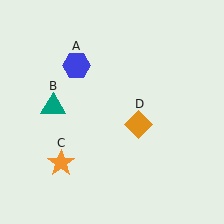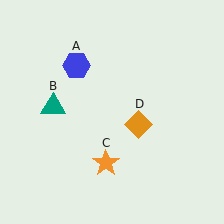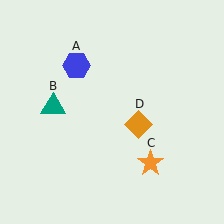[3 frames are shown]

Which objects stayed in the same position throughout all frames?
Blue hexagon (object A) and teal triangle (object B) and orange diamond (object D) remained stationary.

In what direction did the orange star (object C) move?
The orange star (object C) moved right.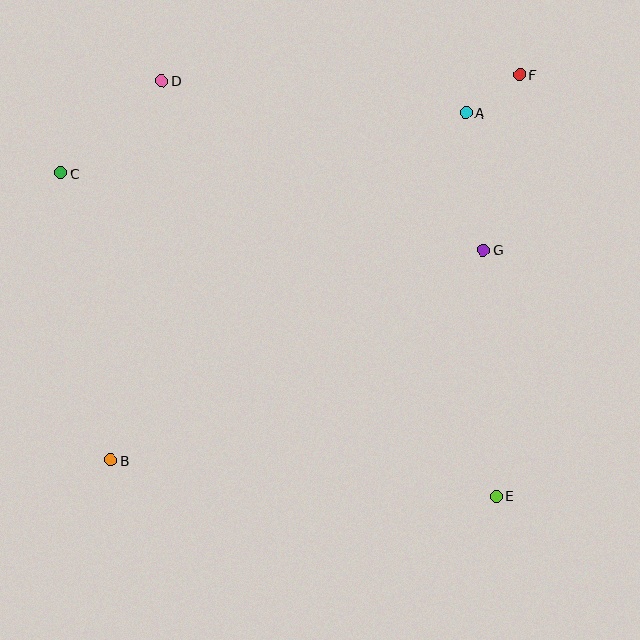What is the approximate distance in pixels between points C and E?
The distance between C and E is approximately 542 pixels.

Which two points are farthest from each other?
Points B and F are farthest from each other.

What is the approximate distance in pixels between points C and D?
The distance between C and D is approximately 137 pixels.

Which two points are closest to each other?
Points A and F are closest to each other.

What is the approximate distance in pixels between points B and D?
The distance between B and D is approximately 382 pixels.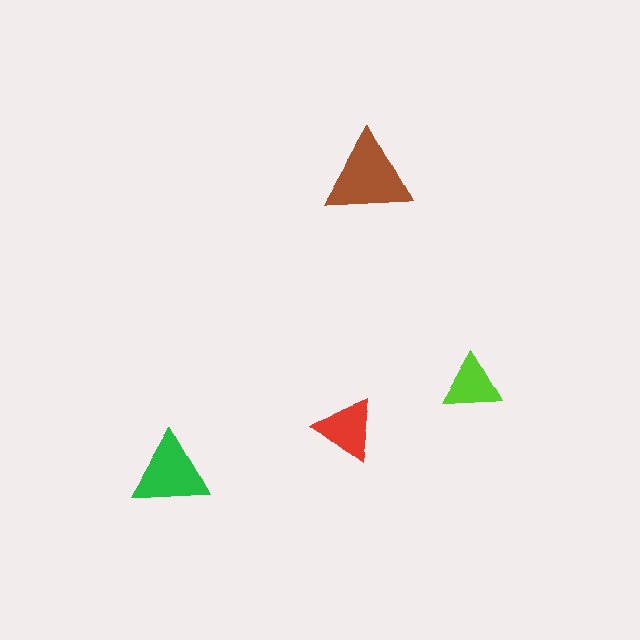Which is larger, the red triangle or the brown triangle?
The brown one.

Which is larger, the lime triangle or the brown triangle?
The brown one.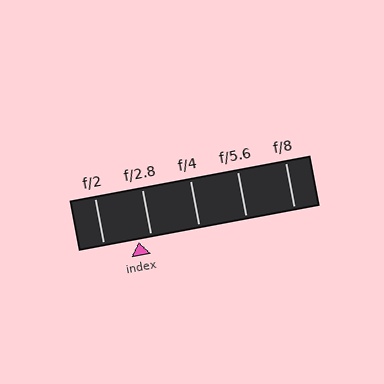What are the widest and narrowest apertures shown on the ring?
The widest aperture shown is f/2 and the narrowest is f/8.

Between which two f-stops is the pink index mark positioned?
The index mark is between f/2 and f/2.8.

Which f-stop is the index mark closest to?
The index mark is closest to f/2.8.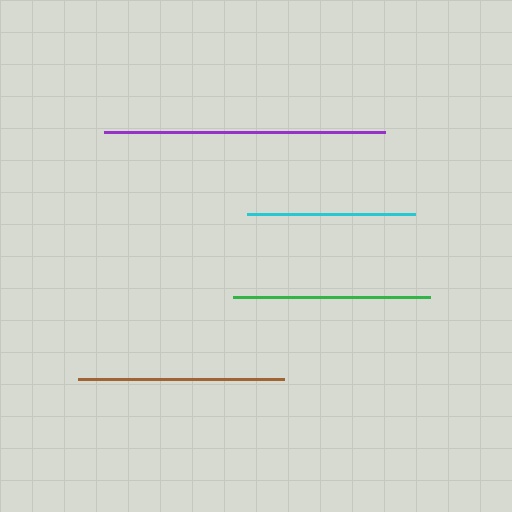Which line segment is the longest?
The purple line is the longest at approximately 281 pixels.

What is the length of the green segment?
The green segment is approximately 196 pixels long.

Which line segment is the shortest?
The cyan line is the shortest at approximately 168 pixels.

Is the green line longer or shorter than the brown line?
The brown line is longer than the green line.